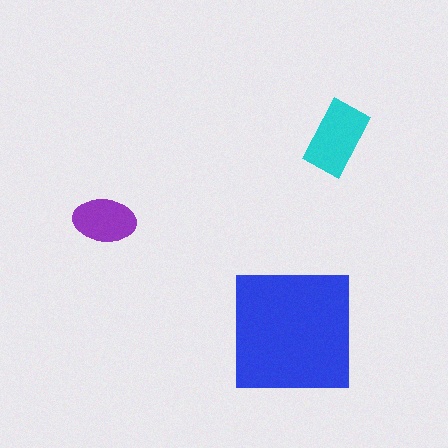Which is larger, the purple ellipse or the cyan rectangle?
The cyan rectangle.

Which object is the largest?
The blue square.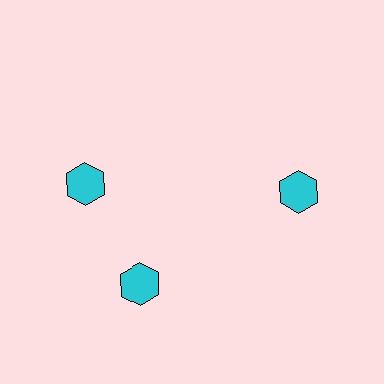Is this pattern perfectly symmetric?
No. The 3 cyan hexagons are arranged in a ring, but one element near the 11 o'clock position is rotated out of alignment along the ring, breaking the 3-fold rotational symmetry.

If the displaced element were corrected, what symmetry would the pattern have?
It would have 3-fold rotational symmetry — the pattern would map onto itself every 120 degrees.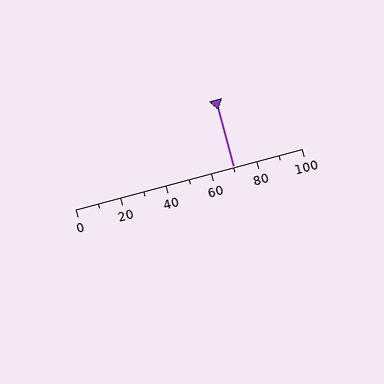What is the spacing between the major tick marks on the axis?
The major ticks are spaced 20 apart.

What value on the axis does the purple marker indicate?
The marker indicates approximately 70.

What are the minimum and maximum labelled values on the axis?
The axis runs from 0 to 100.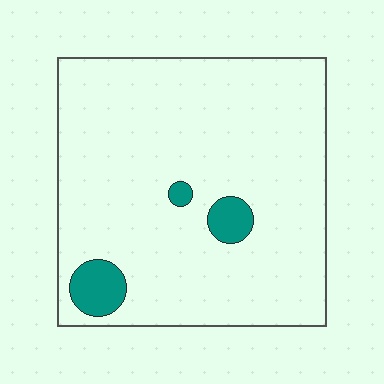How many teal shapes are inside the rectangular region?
3.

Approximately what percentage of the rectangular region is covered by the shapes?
Approximately 5%.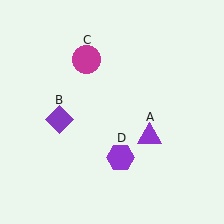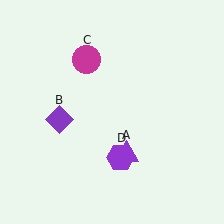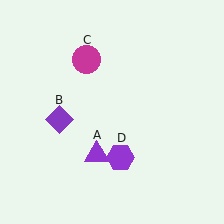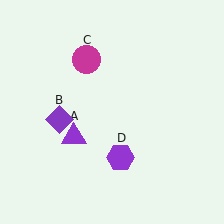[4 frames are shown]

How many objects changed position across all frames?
1 object changed position: purple triangle (object A).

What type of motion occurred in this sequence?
The purple triangle (object A) rotated clockwise around the center of the scene.